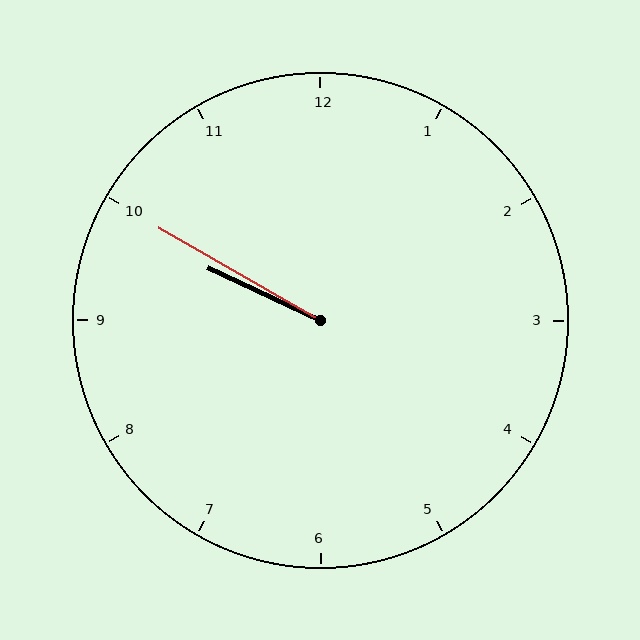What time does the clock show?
9:50.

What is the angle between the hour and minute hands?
Approximately 5 degrees.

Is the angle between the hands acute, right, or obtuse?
It is acute.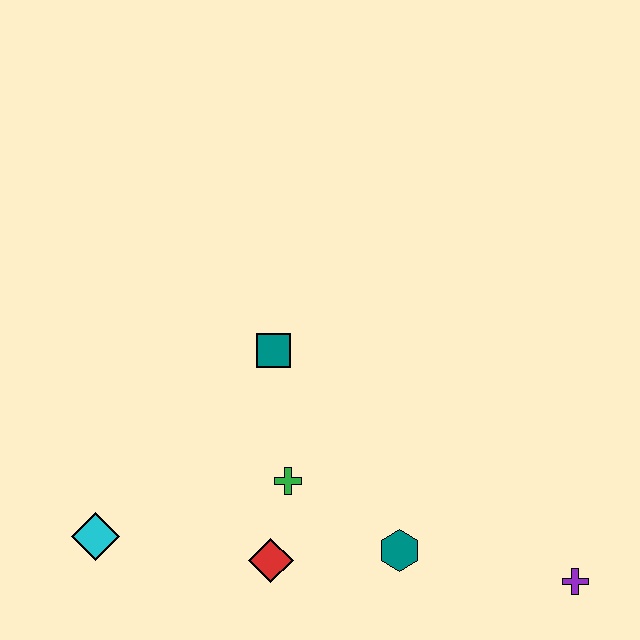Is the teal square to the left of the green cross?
Yes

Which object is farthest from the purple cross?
The cyan diamond is farthest from the purple cross.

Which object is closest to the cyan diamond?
The red diamond is closest to the cyan diamond.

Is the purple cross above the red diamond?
No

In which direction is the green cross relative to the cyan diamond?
The green cross is to the right of the cyan diamond.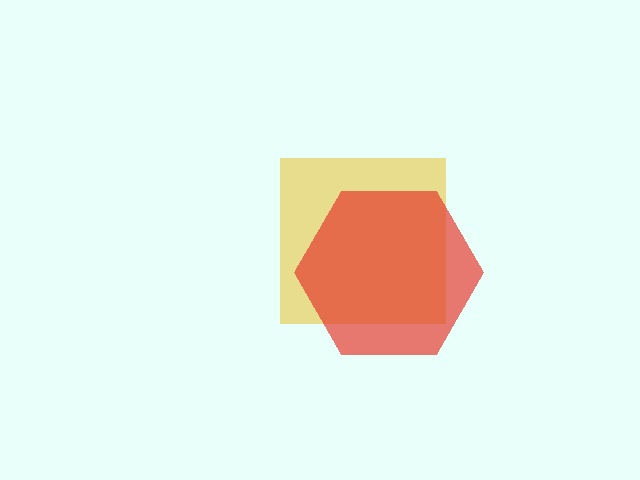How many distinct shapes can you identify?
There are 2 distinct shapes: a yellow square, a red hexagon.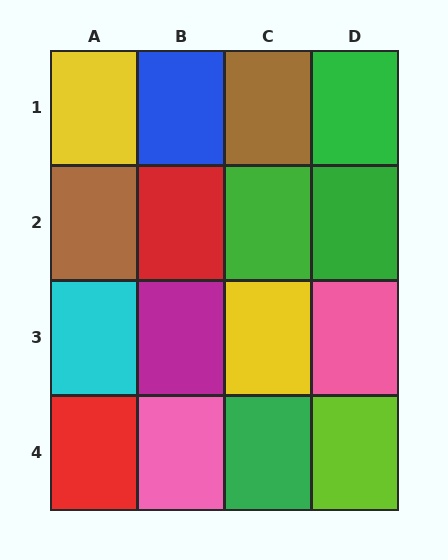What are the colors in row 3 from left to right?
Cyan, magenta, yellow, pink.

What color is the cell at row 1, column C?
Brown.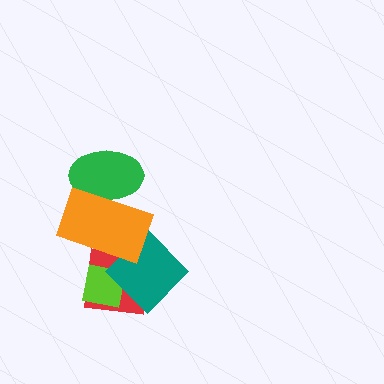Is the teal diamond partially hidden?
Yes, it is partially covered by another shape.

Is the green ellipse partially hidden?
Yes, it is partially covered by another shape.